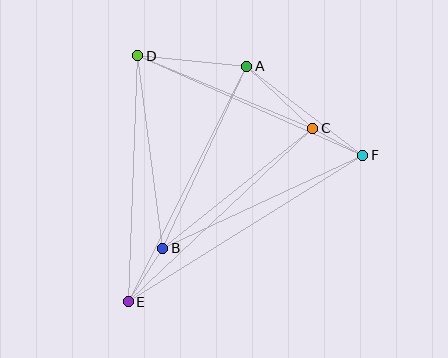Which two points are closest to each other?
Points C and F are closest to each other.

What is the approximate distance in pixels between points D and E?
The distance between D and E is approximately 247 pixels.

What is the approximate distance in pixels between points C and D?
The distance between C and D is approximately 190 pixels.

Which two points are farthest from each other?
Points E and F are farthest from each other.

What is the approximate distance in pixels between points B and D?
The distance between B and D is approximately 195 pixels.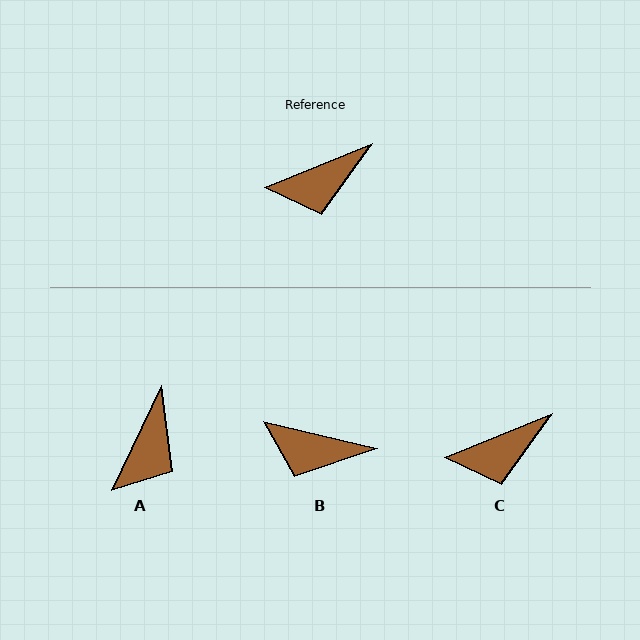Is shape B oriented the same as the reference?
No, it is off by about 36 degrees.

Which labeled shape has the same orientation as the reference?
C.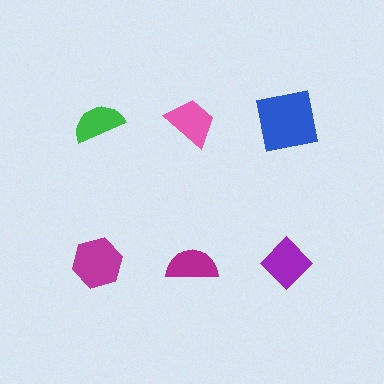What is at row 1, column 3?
A blue square.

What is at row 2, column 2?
A magenta semicircle.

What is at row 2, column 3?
A purple diamond.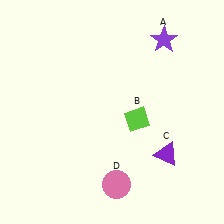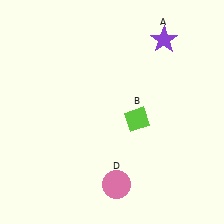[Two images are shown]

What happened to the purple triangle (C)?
The purple triangle (C) was removed in Image 2. It was in the bottom-right area of Image 1.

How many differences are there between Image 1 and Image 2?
There is 1 difference between the two images.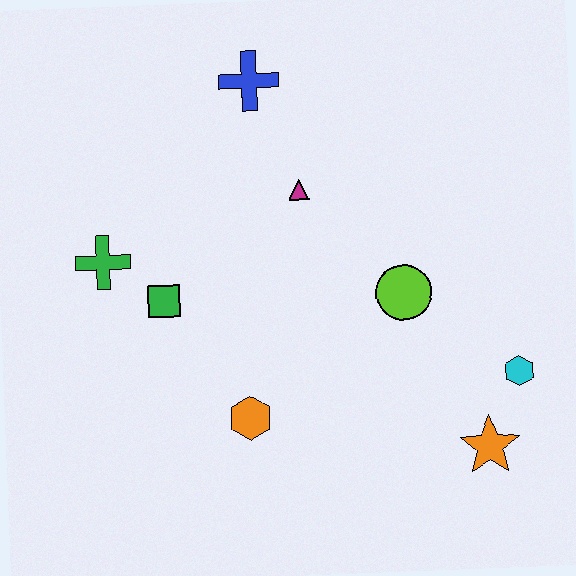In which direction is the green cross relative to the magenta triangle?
The green cross is to the left of the magenta triangle.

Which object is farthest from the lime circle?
The green cross is farthest from the lime circle.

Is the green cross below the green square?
No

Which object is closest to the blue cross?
The magenta triangle is closest to the blue cross.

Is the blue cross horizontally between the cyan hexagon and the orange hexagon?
Yes